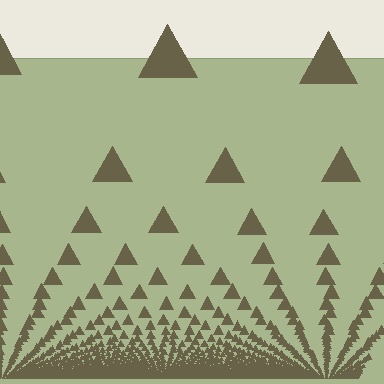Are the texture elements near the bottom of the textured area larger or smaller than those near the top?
Smaller. The gradient is inverted — elements near the bottom are smaller and denser.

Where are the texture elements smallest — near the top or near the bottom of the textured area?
Near the bottom.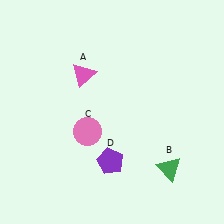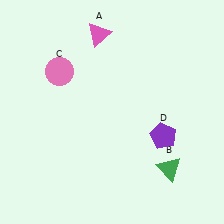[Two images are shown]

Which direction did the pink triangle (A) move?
The pink triangle (A) moved up.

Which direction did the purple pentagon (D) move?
The purple pentagon (D) moved right.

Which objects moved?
The objects that moved are: the pink triangle (A), the pink circle (C), the purple pentagon (D).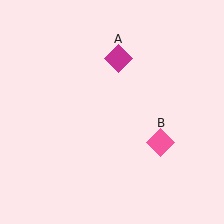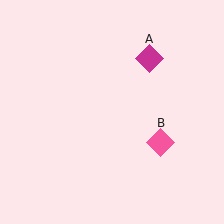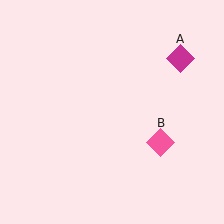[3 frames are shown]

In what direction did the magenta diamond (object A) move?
The magenta diamond (object A) moved right.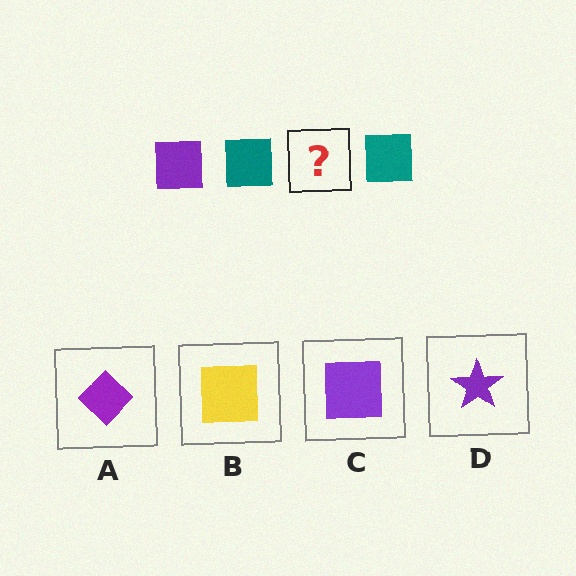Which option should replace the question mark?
Option C.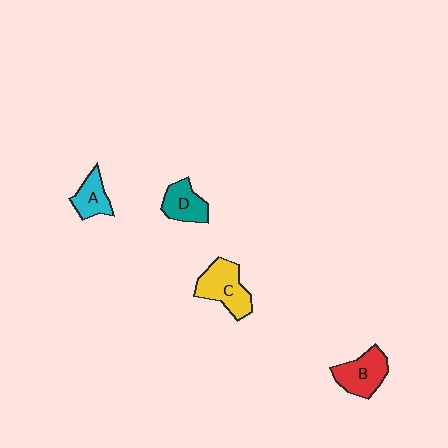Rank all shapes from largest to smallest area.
From largest to smallest: C (yellow), B (red), D (teal), A (cyan).